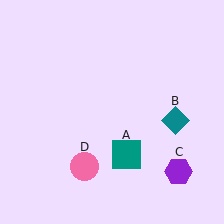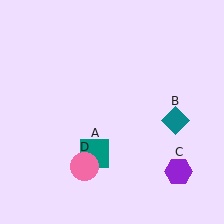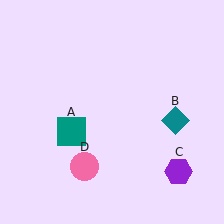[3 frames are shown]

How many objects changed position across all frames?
1 object changed position: teal square (object A).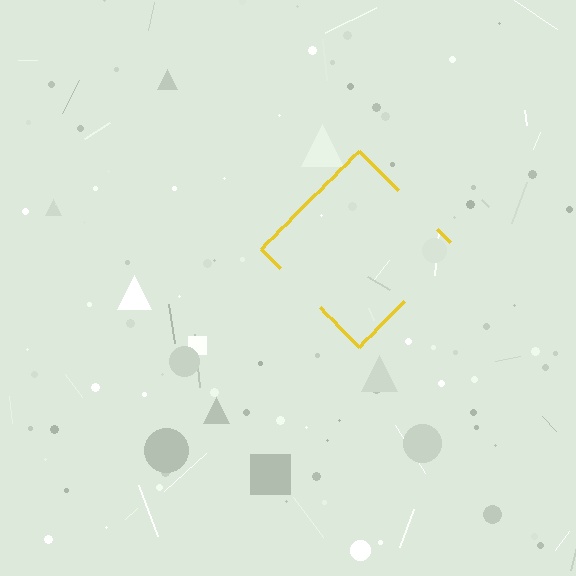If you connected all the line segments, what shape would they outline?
They would outline a diamond.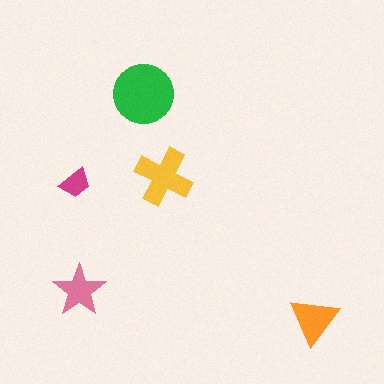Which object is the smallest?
The magenta trapezoid.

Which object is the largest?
The green circle.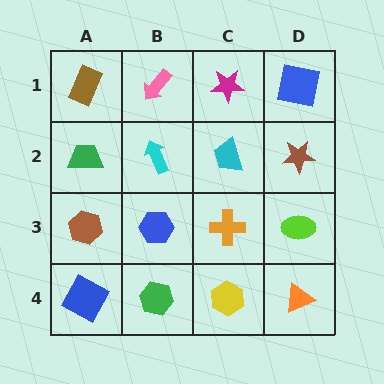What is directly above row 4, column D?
A lime ellipse.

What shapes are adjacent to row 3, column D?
A brown star (row 2, column D), an orange triangle (row 4, column D), an orange cross (row 3, column C).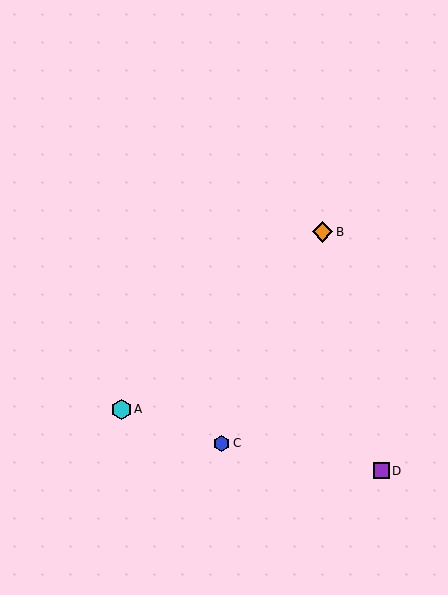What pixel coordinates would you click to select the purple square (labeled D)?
Click at (381, 471) to select the purple square D.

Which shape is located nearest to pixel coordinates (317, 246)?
The orange diamond (labeled B) at (322, 232) is nearest to that location.